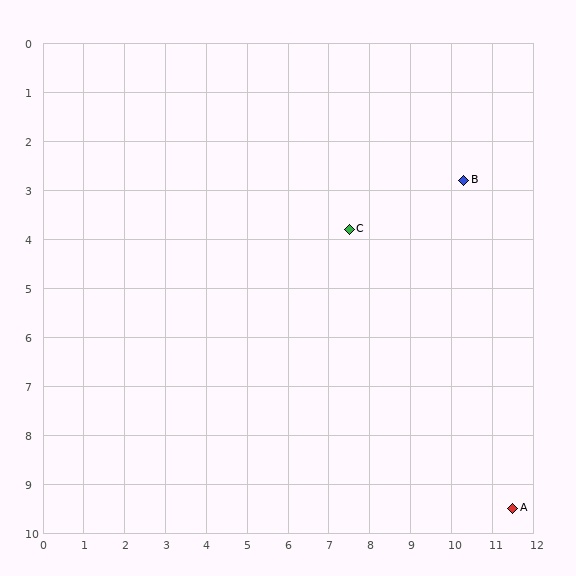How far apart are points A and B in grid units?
Points A and B are about 6.8 grid units apart.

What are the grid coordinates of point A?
Point A is at approximately (11.5, 9.5).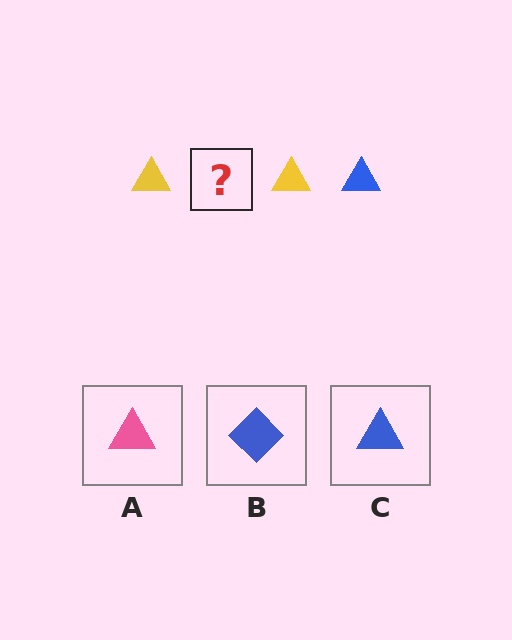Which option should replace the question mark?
Option C.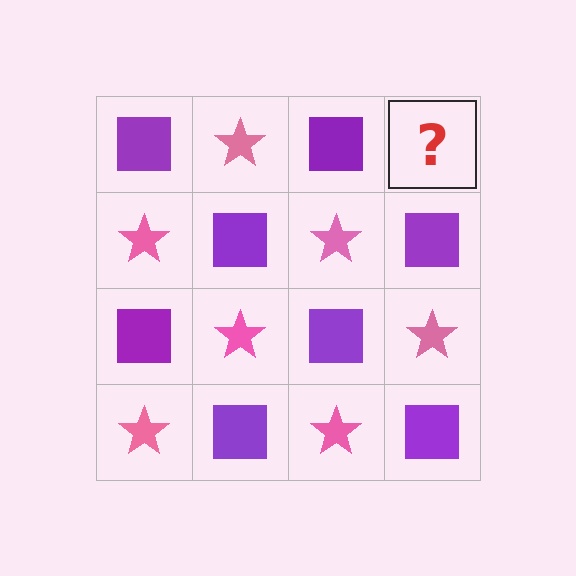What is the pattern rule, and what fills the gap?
The rule is that it alternates purple square and pink star in a checkerboard pattern. The gap should be filled with a pink star.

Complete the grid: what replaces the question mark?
The question mark should be replaced with a pink star.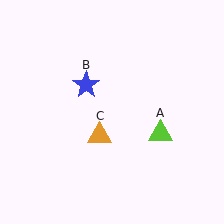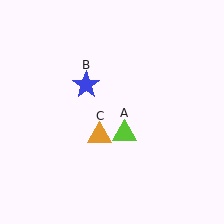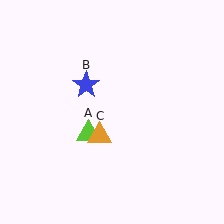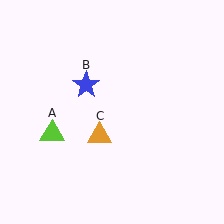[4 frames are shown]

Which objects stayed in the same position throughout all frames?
Blue star (object B) and orange triangle (object C) remained stationary.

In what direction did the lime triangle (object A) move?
The lime triangle (object A) moved left.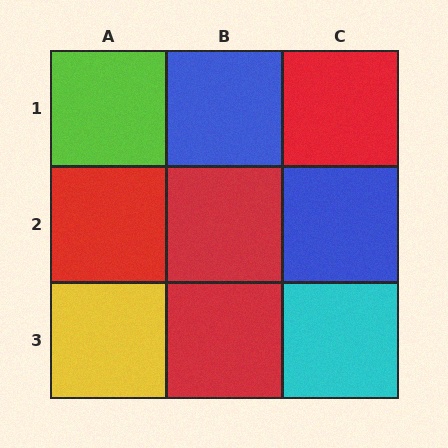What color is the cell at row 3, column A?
Yellow.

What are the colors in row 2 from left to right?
Red, red, blue.